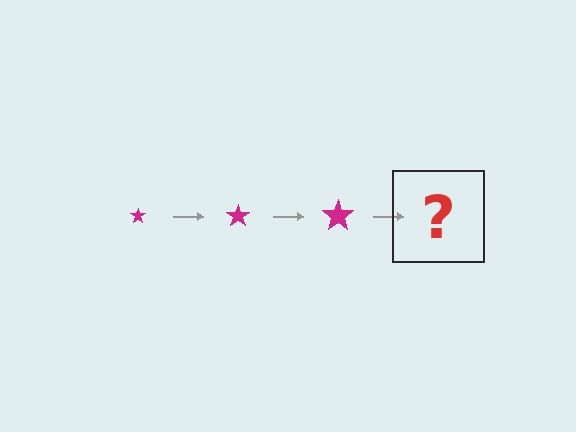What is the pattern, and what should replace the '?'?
The pattern is that the star gets progressively larger each step. The '?' should be a magenta star, larger than the previous one.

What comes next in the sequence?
The next element should be a magenta star, larger than the previous one.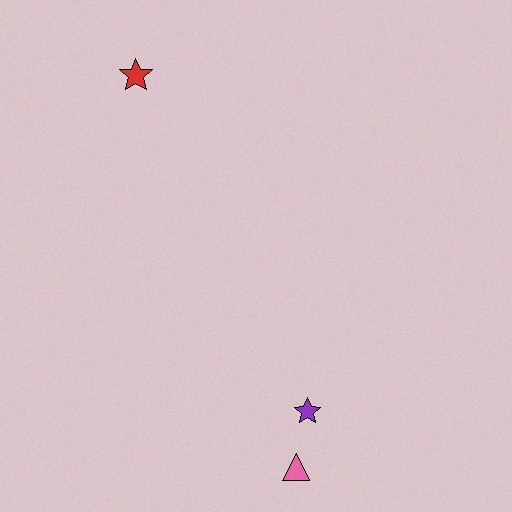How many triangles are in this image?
There is 1 triangle.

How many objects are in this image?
There are 3 objects.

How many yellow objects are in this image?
There are no yellow objects.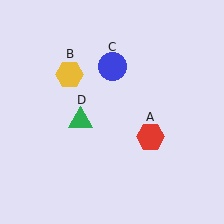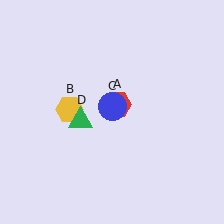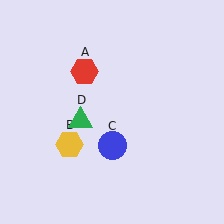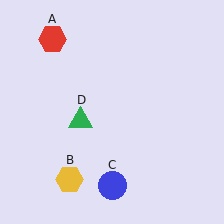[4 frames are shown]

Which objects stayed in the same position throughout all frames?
Green triangle (object D) remained stationary.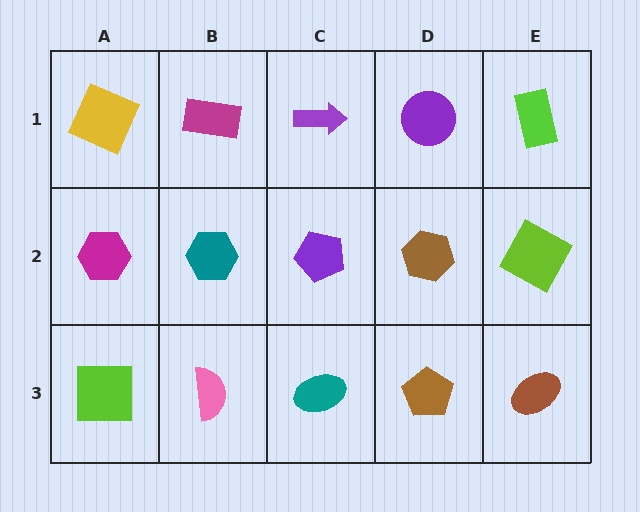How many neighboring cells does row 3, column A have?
2.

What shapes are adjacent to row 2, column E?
A lime rectangle (row 1, column E), a brown ellipse (row 3, column E), a brown hexagon (row 2, column D).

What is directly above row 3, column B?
A teal hexagon.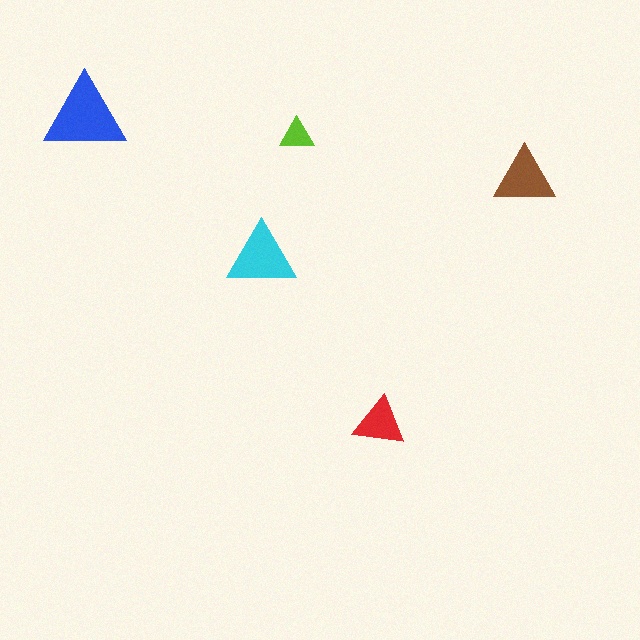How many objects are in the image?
There are 5 objects in the image.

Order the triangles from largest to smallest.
the blue one, the cyan one, the brown one, the red one, the lime one.